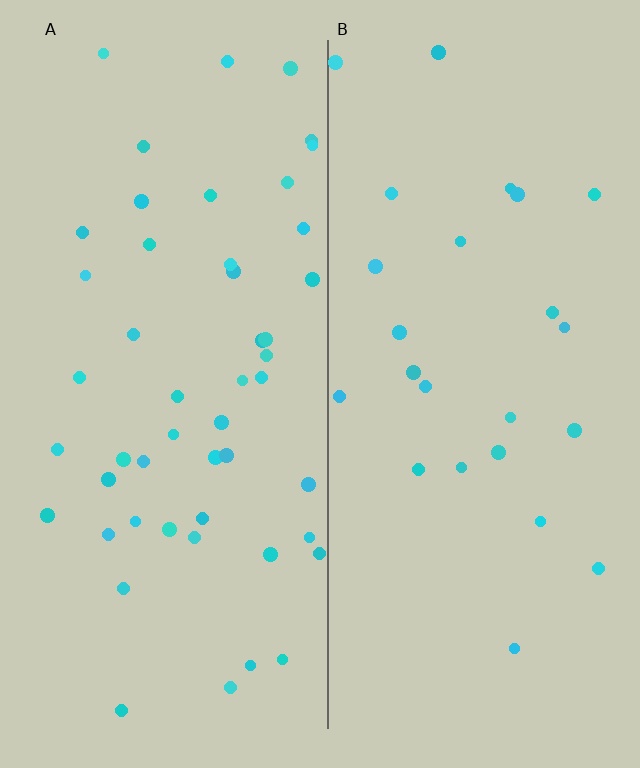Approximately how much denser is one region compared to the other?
Approximately 2.0× — region A over region B.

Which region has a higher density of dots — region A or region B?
A (the left).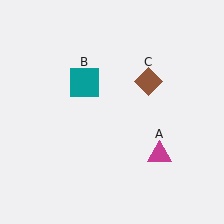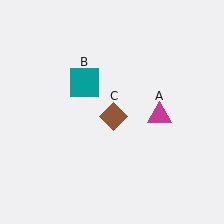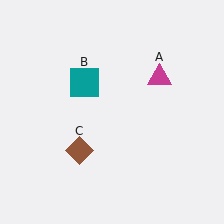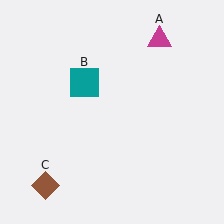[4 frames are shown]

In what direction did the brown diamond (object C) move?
The brown diamond (object C) moved down and to the left.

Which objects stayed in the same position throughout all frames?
Teal square (object B) remained stationary.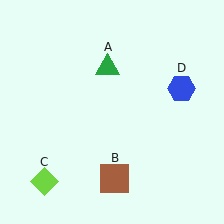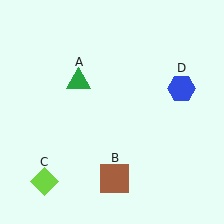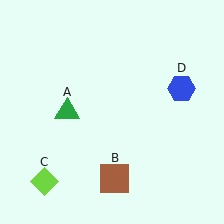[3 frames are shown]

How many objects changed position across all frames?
1 object changed position: green triangle (object A).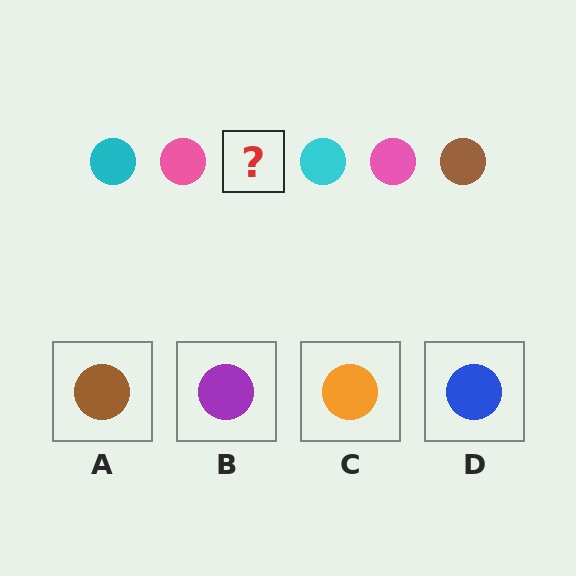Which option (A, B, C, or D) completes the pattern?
A.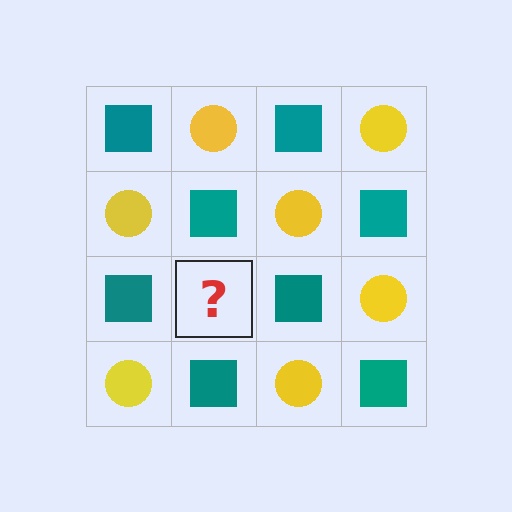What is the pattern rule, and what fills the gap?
The rule is that it alternates teal square and yellow circle in a checkerboard pattern. The gap should be filled with a yellow circle.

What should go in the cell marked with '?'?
The missing cell should contain a yellow circle.